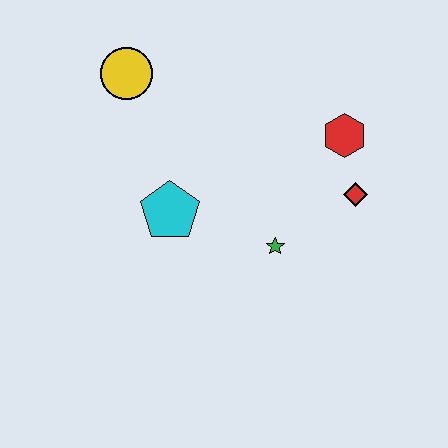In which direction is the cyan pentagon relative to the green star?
The cyan pentagon is to the left of the green star.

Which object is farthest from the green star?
The yellow circle is farthest from the green star.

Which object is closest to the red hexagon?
The red diamond is closest to the red hexagon.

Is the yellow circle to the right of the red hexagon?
No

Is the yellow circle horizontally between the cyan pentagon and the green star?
No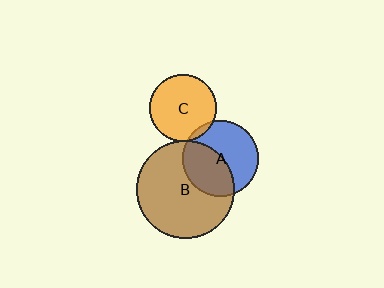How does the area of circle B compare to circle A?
Approximately 1.6 times.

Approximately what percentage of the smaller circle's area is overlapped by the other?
Approximately 5%.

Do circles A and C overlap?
Yes.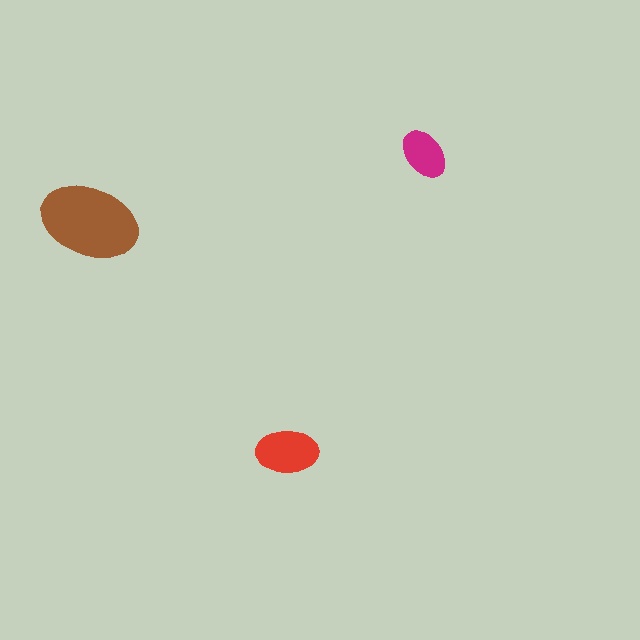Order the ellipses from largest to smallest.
the brown one, the red one, the magenta one.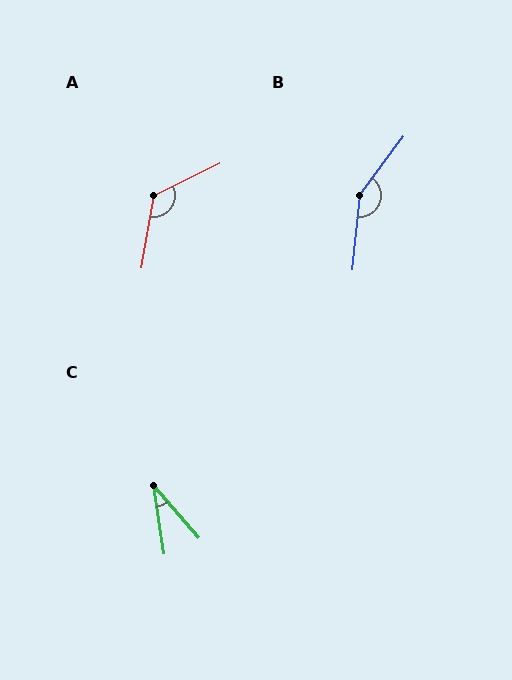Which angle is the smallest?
C, at approximately 32 degrees.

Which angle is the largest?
B, at approximately 149 degrees.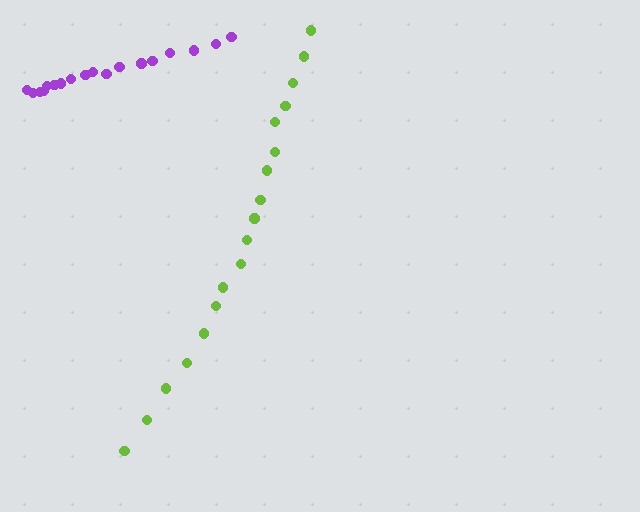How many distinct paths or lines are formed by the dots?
There are 2 distinct paths.